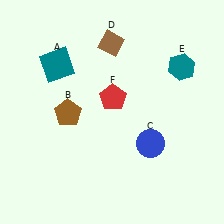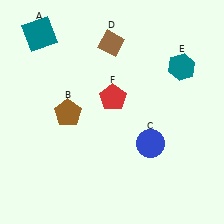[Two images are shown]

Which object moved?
The teal square (A) moved up.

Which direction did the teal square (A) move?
The teal square (A) moved up.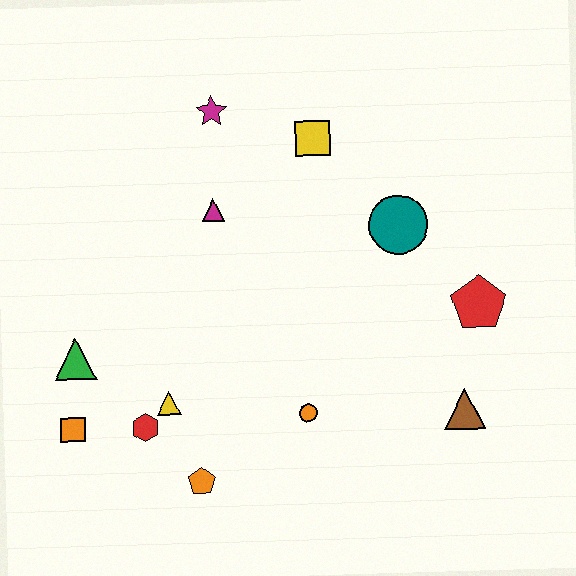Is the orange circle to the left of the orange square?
No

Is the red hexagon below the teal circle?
Yes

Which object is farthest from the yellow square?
The orange square is farthest from the yellow square.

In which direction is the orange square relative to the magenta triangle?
The orange square is below the magenta triangle.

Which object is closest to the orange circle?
The orange pentagon is closest to the orange circle.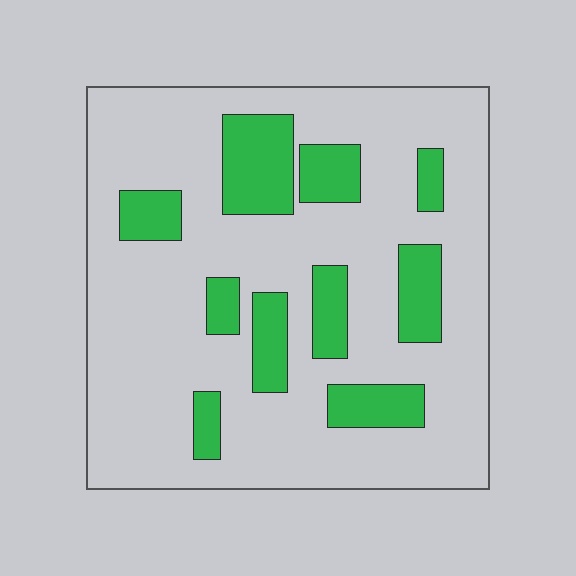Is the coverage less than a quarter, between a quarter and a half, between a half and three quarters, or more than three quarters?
Less than a quarter.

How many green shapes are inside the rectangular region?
10.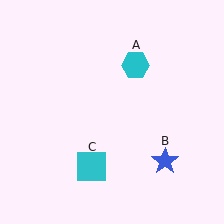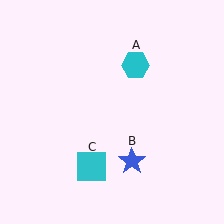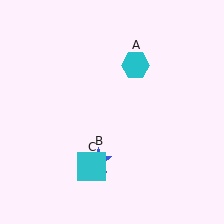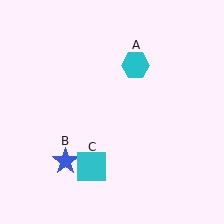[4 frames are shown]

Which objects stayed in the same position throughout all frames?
Cyan hexagon (object A) and cyan square (object C) remained stationary.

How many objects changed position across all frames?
1 object changed position: blue star (object B).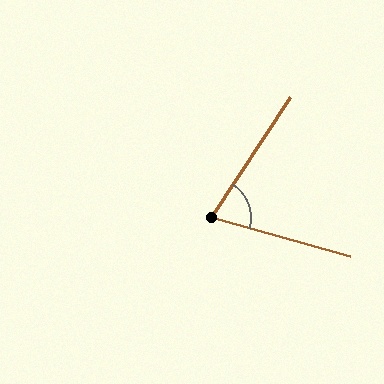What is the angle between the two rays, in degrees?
Approximately 72 degrees.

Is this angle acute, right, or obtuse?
It is acute.